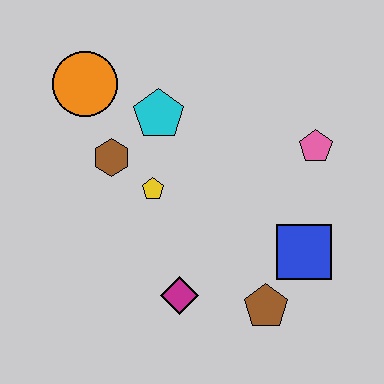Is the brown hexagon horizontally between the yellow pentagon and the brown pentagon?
No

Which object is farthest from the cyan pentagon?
The brown pentagon is farthest from the cyan pentagon.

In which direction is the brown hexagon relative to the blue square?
The brown hexagon is to the left of the blue square.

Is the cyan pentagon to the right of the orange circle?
Yes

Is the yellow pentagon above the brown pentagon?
Yes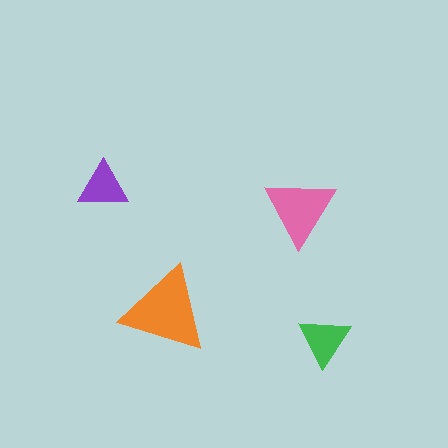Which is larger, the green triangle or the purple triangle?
The green one.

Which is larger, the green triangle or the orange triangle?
The orange one.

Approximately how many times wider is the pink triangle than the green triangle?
About 1.5 times wider.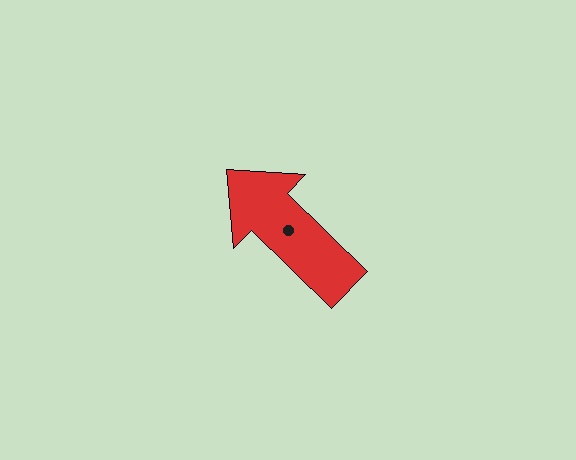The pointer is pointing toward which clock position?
Roughly 10 o'clock.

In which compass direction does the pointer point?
Northwest.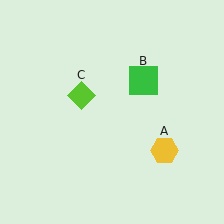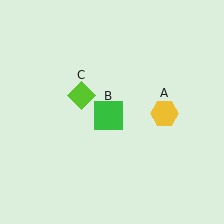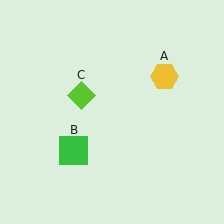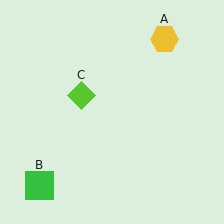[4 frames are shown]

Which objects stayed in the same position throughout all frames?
Lime diamond (object C) remained stationary.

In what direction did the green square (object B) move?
The green square (object B) moved down and to the left.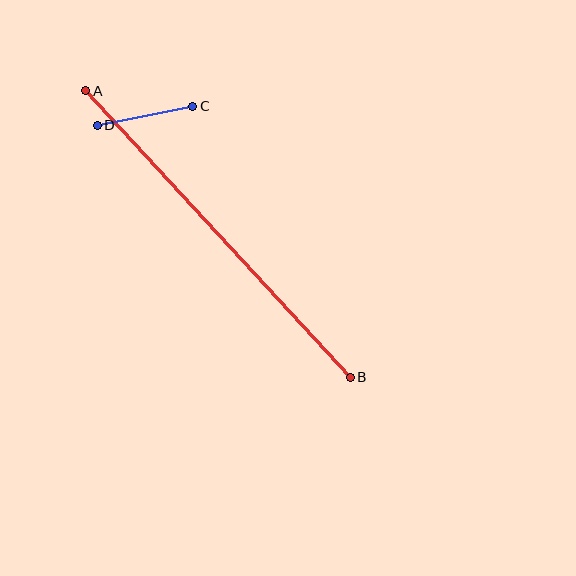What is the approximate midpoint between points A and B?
The midpoint is at approximately (218, 234) pixels.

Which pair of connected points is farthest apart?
Points A and B are farthest apart.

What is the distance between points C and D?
The distance is approximately 97 pixels.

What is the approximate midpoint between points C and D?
The midpoint is at approximately (145, 116) pixels.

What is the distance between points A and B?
The distance is approximately 390 pixels.